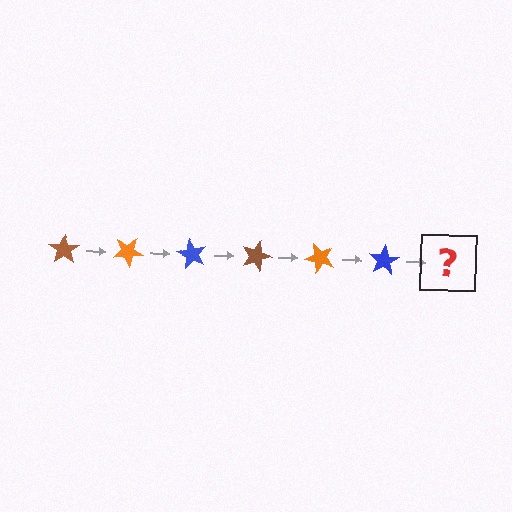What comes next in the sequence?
The next element should be a brown star, rotated 180 degrees from the start.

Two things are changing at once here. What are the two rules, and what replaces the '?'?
The two rules are that it rotates 30 degrees each step and the color cycles through brown, orange, and blue. The '?' should be a brown star, rotated 180 degrees from the start.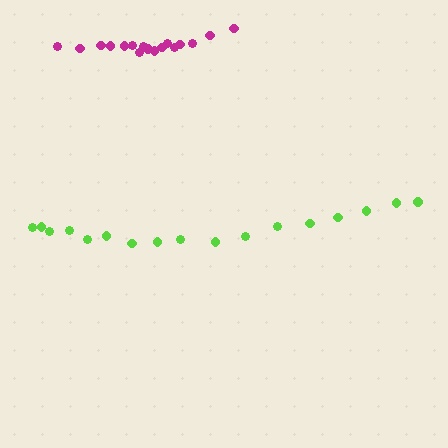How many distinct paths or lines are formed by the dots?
There are 2 distinct paths.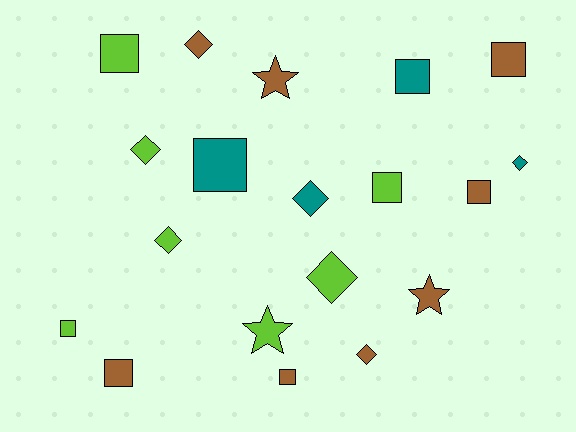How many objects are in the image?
There are 19 objects.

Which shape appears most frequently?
Square, with 9 objects.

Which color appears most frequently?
Brown, with 8 objects.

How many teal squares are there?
There are 2 teal squares.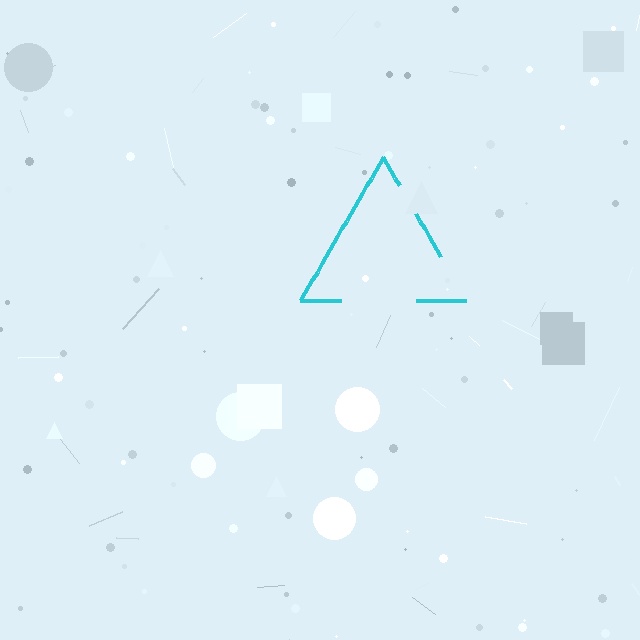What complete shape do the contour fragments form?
The contour fragments form a triangle.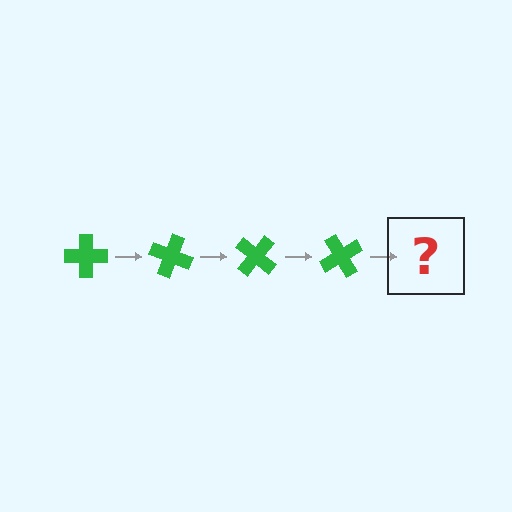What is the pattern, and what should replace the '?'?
The pattern is that the cross rotates 20 degrees each step. The '?' should be a green cross rotated 80 degrees.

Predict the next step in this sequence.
The next step is a green cross rotated 80 degrees.